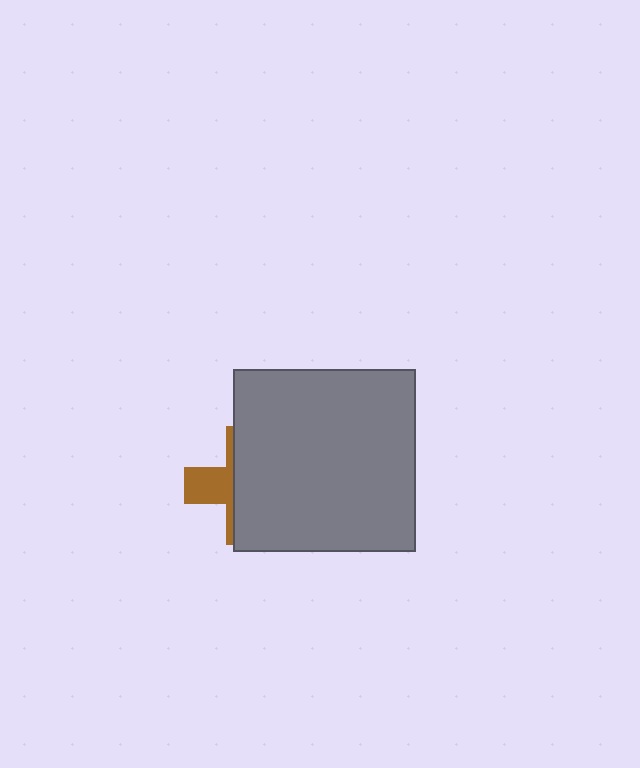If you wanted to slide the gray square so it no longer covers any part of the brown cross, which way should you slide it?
Slide it right — that is the most direct way to separate the two shapes.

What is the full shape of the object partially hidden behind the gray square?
The partially hidden object is a brown cross.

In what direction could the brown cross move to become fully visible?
The brown cross could move left. That would shift it out from behind the gray square entirely.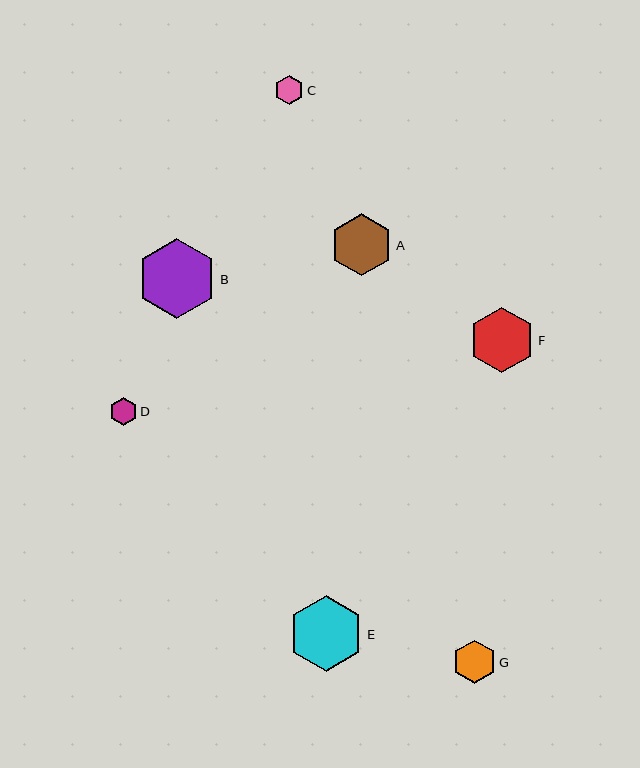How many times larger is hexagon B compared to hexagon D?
Hexagon B is approximately 2.9 times the size of hexagon D.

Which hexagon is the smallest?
Hexagon D is the smallest with a size of approximately 28 pixels.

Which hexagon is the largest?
Hexagon B is the largest with a size of approximately 80 pixels.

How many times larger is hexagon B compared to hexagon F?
Hexagon B is approximately 1.2 times the size of hexagon F.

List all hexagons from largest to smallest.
From largest to smallest: B, E, F, A, G, C, D.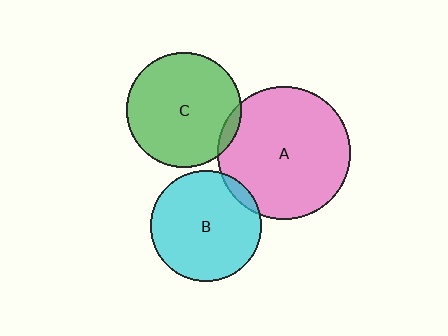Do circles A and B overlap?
Yes.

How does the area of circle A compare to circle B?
Approximately 1.4 times.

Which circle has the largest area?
Circle A (pink).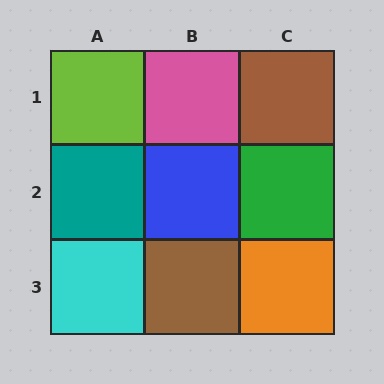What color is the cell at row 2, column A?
Teal.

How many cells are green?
1 cell is green.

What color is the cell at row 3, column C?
Orange.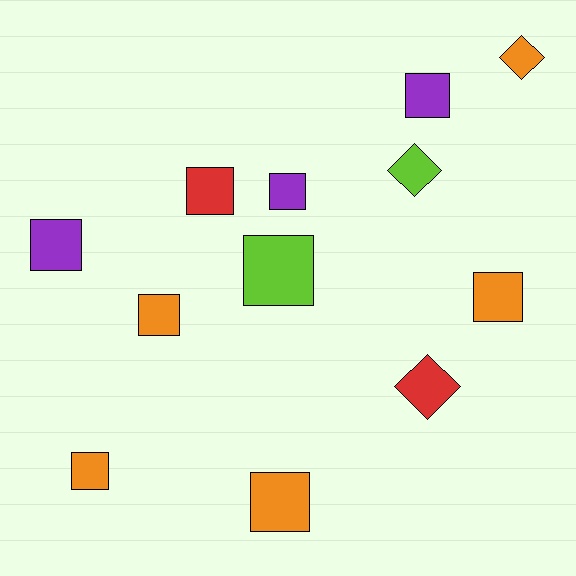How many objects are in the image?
There are 12 objects.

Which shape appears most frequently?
Square, with 9 objects.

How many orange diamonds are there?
There is 1 orange diamond.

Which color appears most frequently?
Orange, with 5 objects.